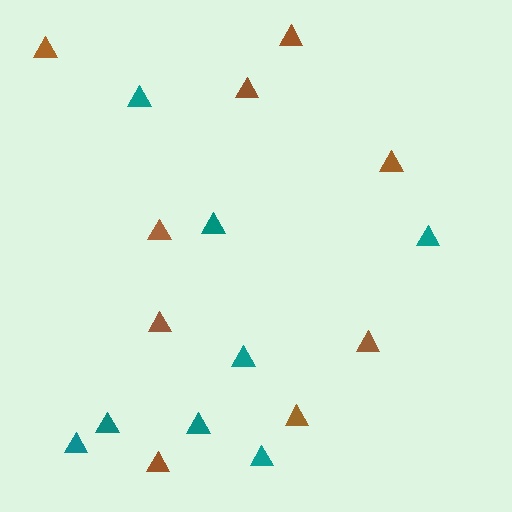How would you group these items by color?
There are 2 groups: one group of teal triangles (8) and one group of brown triangles (9).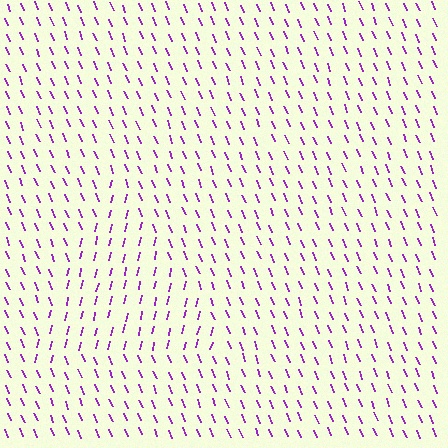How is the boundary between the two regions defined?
The boundary is defined purely by a change in line orientation (approximately 36 degrees difference). All lines are the same color and thickness.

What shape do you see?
I see a triangle.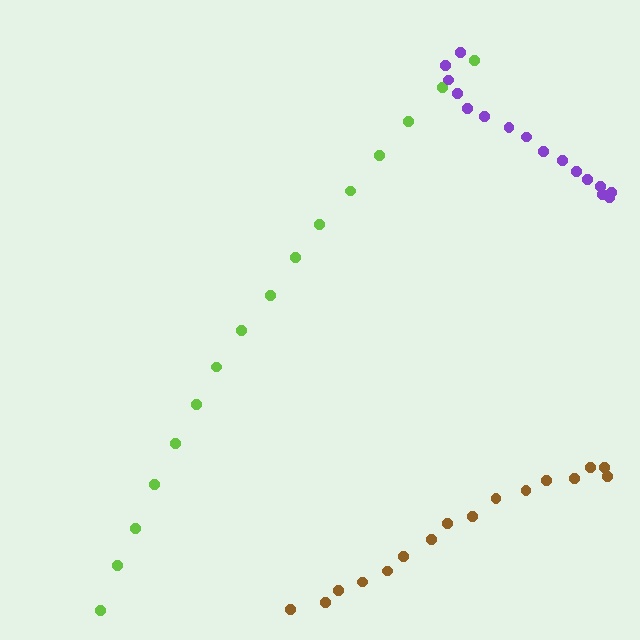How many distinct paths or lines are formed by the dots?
There are 3 distinct paths.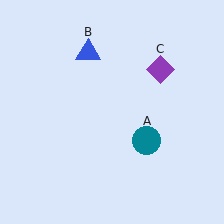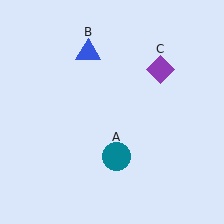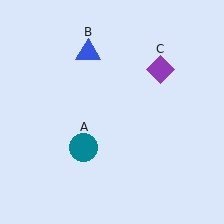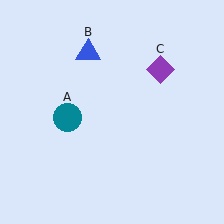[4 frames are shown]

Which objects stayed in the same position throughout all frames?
Blue triangle (object B) and purple diamond (object C) remained stationary.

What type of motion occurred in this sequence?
The teal circle (object A) rotated clockwise around the center of the scene.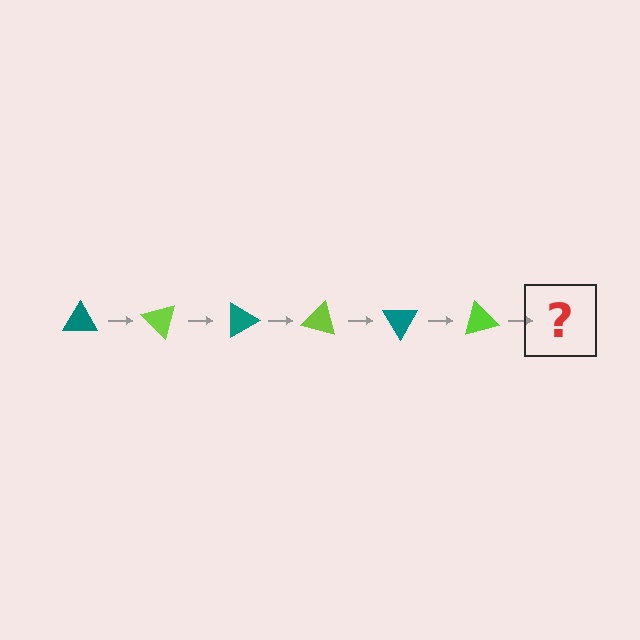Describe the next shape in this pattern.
It should be a teal triangle, rotated 270 degrees from the start.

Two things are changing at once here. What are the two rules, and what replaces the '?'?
The two rules are that it rotates 45 degrees each step and the color cycles through teal and lime. The '?' should be a teal triangle, rotated 270 degrees from the start.